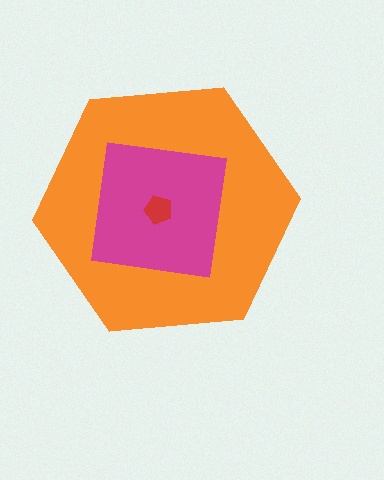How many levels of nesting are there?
3.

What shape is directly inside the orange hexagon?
The magenta square.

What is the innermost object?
The red pentagon.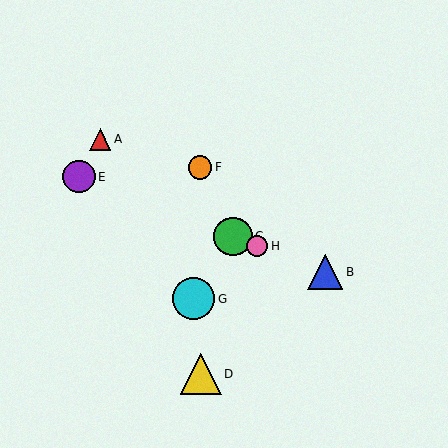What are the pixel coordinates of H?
Object H is at (257, 246).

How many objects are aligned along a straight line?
4 objects (B, C, E, H) are aligned along a straight line.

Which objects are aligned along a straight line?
Objects B, C, E, H are aligned along a straight line.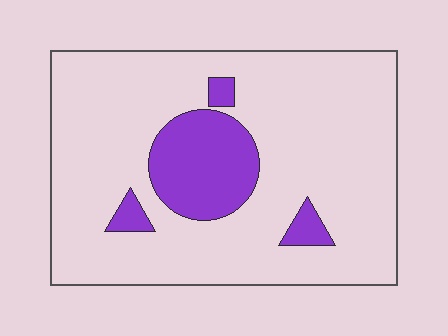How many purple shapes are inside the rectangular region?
4.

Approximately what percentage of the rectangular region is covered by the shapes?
Approximately 15%.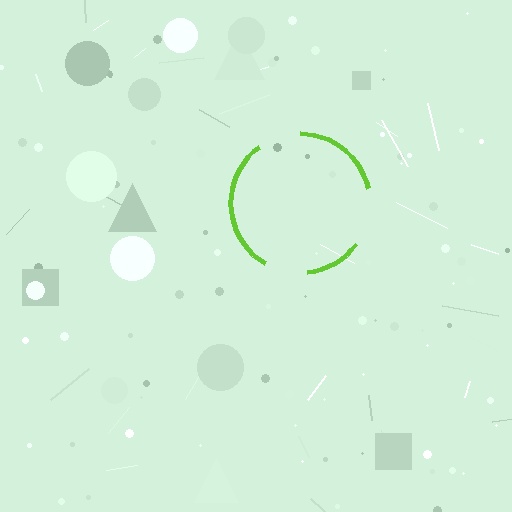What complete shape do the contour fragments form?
The contour fragments form a circle.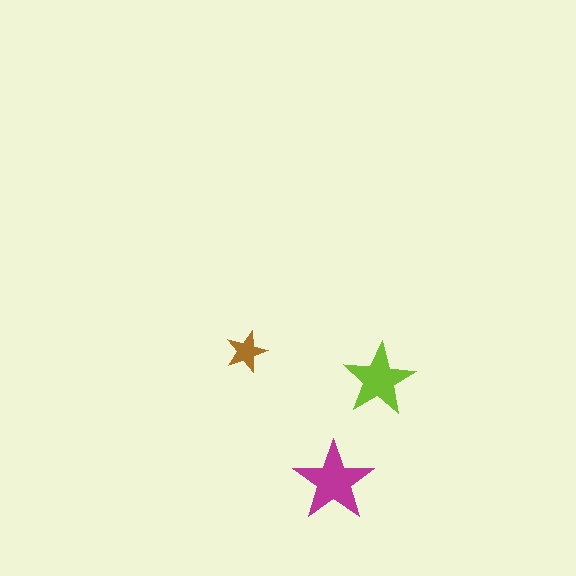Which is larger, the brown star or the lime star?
The lime one.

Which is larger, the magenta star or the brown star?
The magenta one.